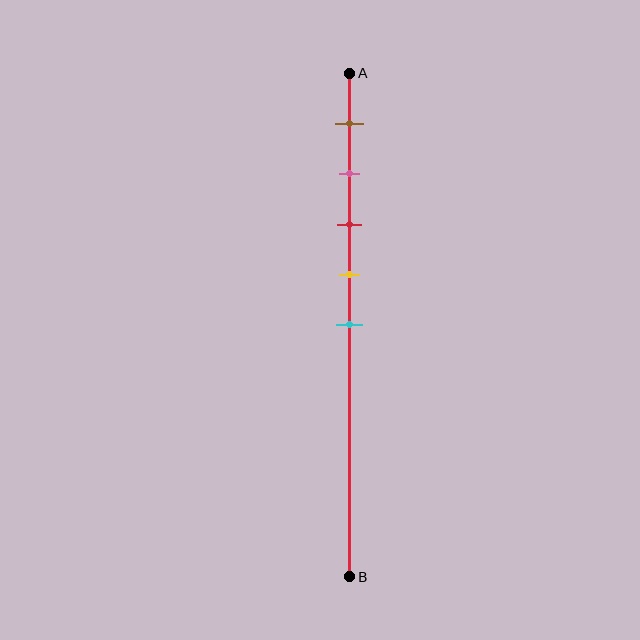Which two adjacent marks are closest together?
The pink and red marks are the closest adjacent pair.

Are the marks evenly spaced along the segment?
Yes, the marks are approximately evenly spaced.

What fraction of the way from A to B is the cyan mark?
The cyan mark is approximately 50% (0.5) of the way from A to B.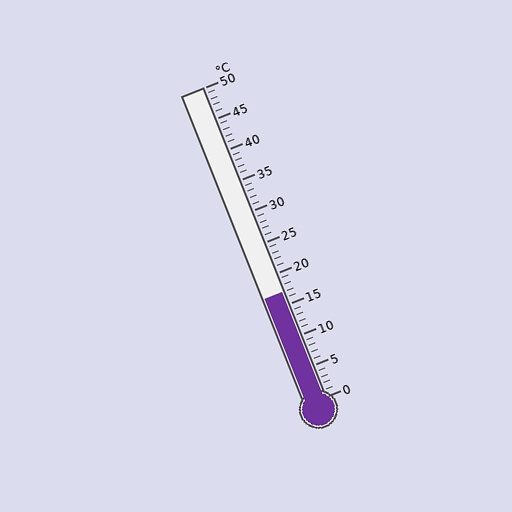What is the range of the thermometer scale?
The thermometer scale ranges from 0°C to 50°C.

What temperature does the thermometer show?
The thermometer shows approximately 17°C.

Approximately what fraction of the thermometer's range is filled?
The thermometer is filled to approximately 35% of its range.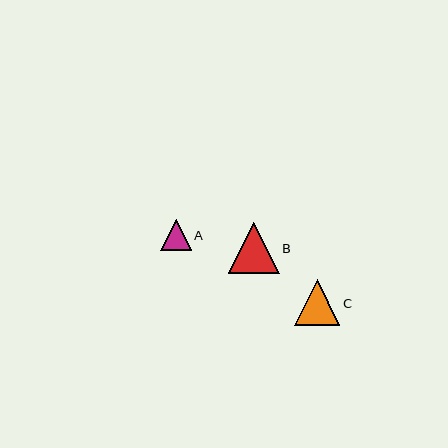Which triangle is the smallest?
Triangle A is the smallest with a size of approximately 30 pixels.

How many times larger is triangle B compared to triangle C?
Triangle B is approximately 1.1 times the size of triangle C.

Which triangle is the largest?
Triangle B is the largest with a size of approximately 51 pixels.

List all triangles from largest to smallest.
From largest to smallest: B, C, A.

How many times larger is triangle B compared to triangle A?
Triangle B is approximately 1.7 times the size of triangle A.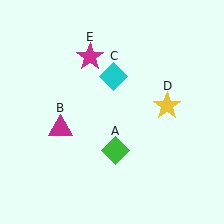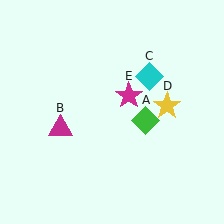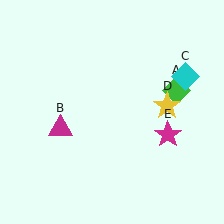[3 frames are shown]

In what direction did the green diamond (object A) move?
The green diamond (object A) moved up and to the right.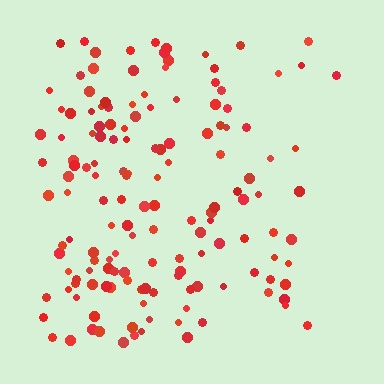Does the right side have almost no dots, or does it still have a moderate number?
Still a moderate number, just noticeably fewer than the left.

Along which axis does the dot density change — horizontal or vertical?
Horizontal.